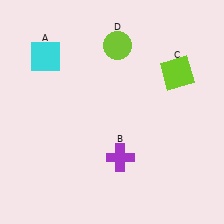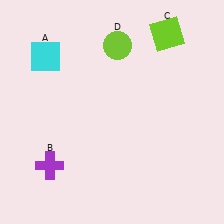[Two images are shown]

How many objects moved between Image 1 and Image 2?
2 objects moved between the two images.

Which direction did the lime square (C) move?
The lime square (C) moved up.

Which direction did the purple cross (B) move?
The purple cross (B) moved left.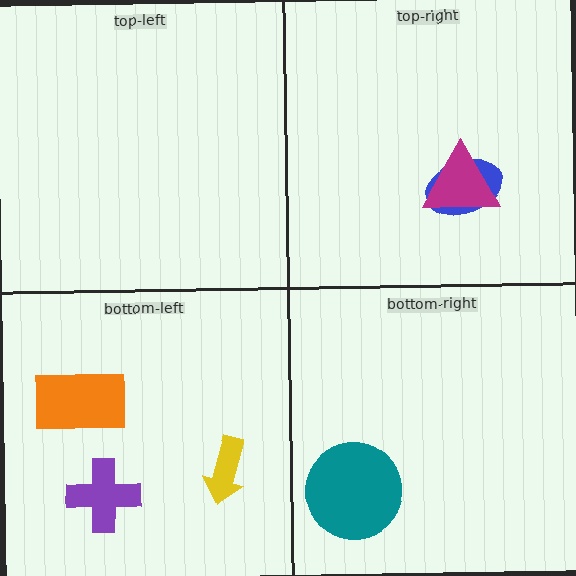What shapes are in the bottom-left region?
The orange rectangle, the purple cross, the yellow arrow.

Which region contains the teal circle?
The bottom-right region.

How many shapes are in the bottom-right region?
1.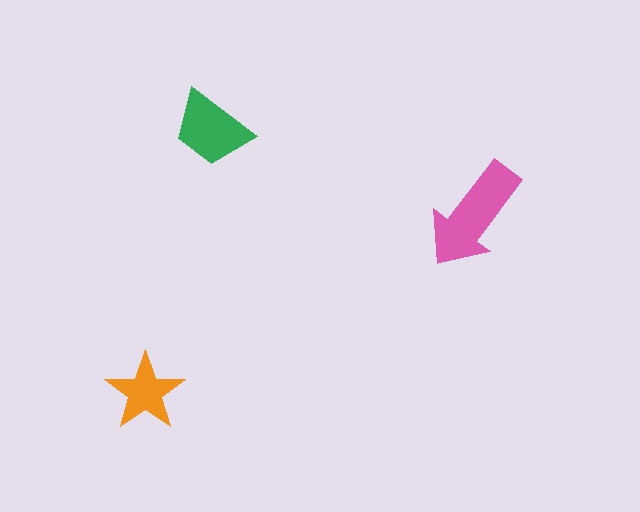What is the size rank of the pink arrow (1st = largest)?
1st.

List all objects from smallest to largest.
The orange star, the green trapezoid, the pink arrow.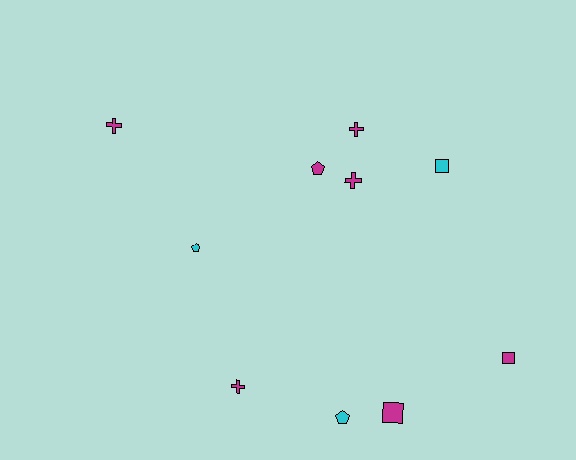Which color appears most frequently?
Magenta, with 7 objects.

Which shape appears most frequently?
Cross, with 4 objects.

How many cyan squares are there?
There is 1 cyan square.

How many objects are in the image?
There are 10 objects.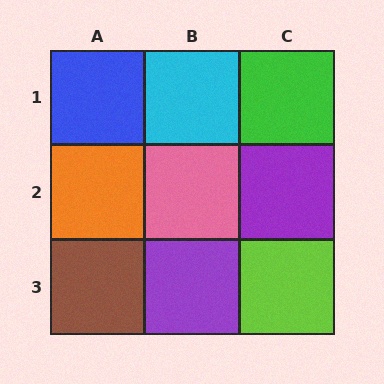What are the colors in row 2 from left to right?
Orange, pink, purple.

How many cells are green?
1 cell is green.